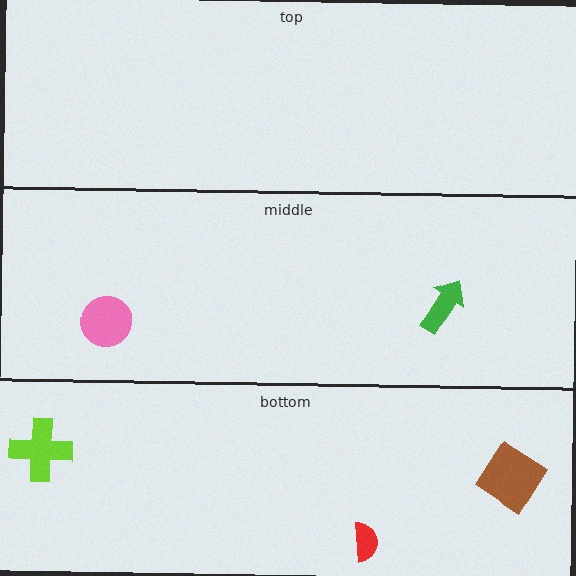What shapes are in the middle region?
The green arrow, the pink circle.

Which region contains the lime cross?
The bottom region.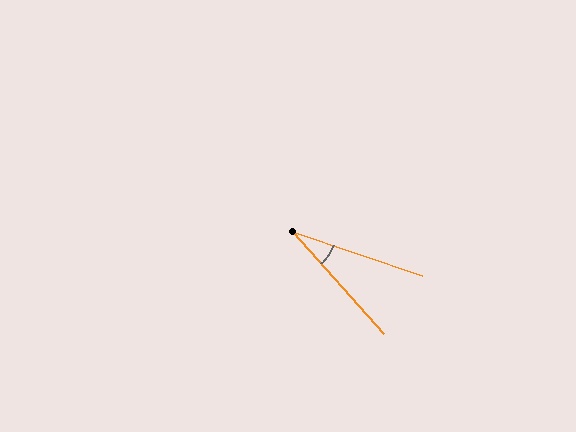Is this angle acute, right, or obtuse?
It is acute.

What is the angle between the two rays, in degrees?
Approximately 29 degrees.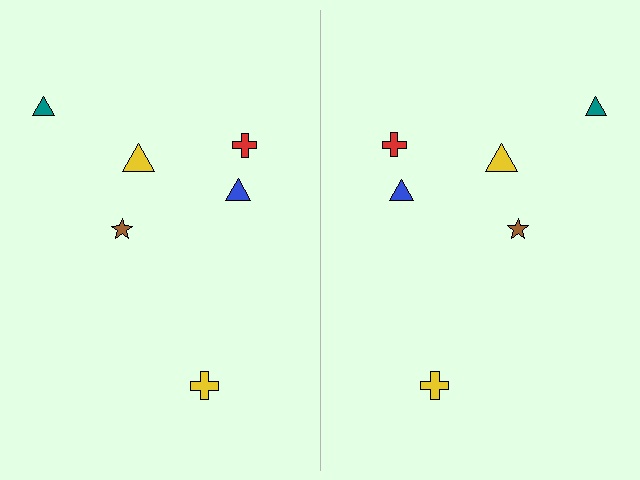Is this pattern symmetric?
Yes, this pattern has bilateral (reflection) symmetry.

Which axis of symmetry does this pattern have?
The pattern has a vertical axis of symmetry running through the center of the image.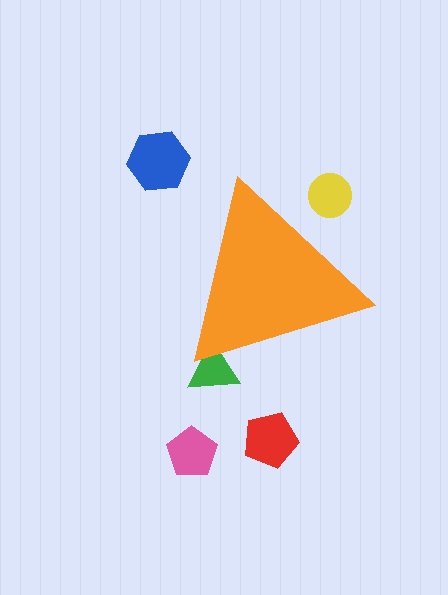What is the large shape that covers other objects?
An orange triangle.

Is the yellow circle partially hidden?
Yes, the yellow circle is partially hidden behind the orange triangle.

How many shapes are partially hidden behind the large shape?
2 shapes are partially hidden.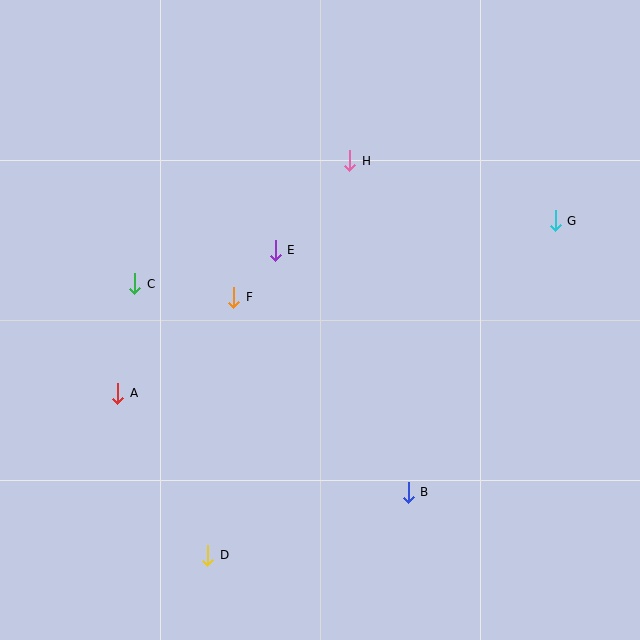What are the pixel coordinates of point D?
Point D is at (208, 555).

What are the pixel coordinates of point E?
Point E is at (275, 250).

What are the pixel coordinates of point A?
Point A is at (118, 393).